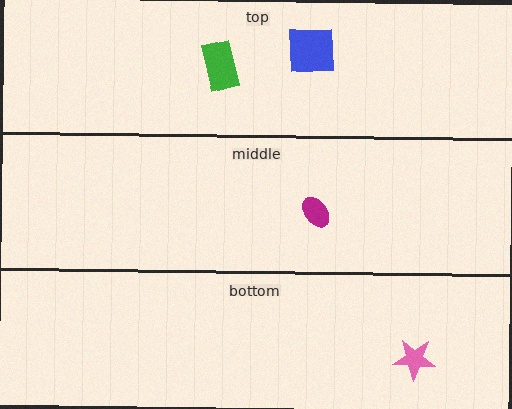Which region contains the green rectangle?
The top region.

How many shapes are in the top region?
2.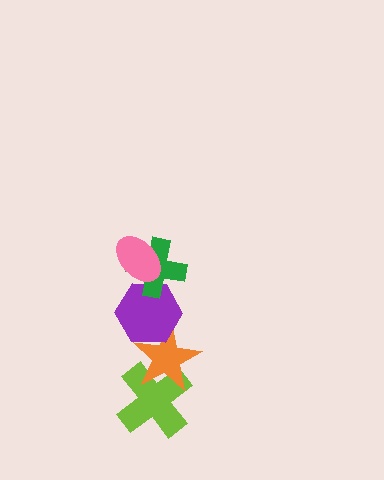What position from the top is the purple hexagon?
The purple hexagon is 3rd from the top.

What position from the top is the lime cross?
The lime cross is 5th from the top.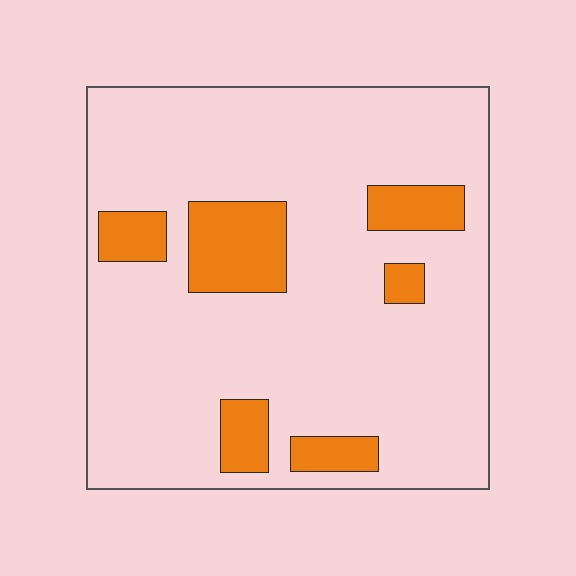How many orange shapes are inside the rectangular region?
6.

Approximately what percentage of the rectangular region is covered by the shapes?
Approximately 15%.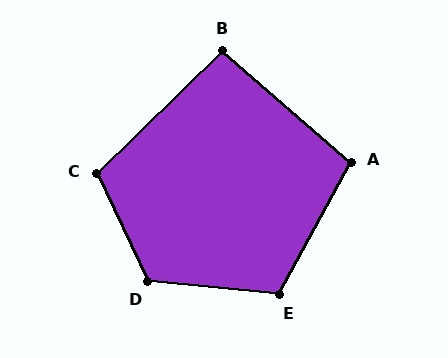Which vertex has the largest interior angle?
D, at approximately 121 degrees.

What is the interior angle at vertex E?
Approximately 113 degrees (obtuse).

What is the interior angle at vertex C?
Approximately 109 degrees (obtuse).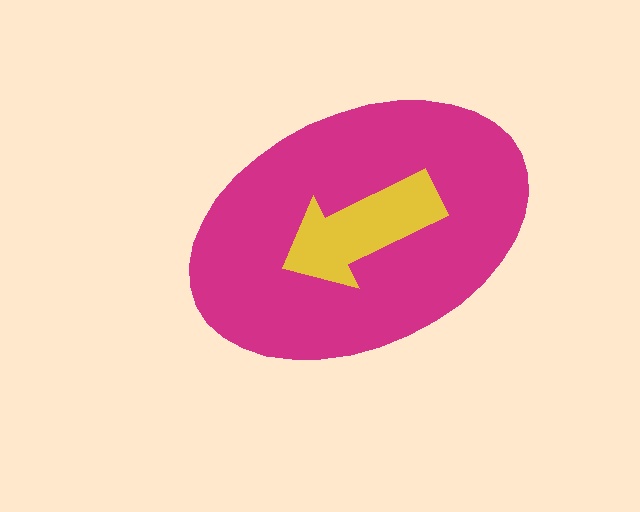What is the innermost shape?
The yellow arrow.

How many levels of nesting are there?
2.